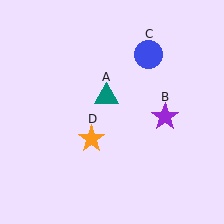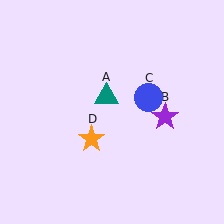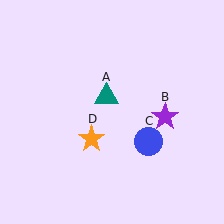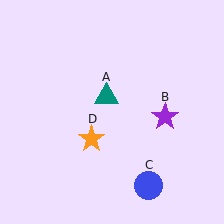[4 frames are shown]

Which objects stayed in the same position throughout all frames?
Teal triangle (object A) and purple star (object B) and orange star (object D) remained stationary.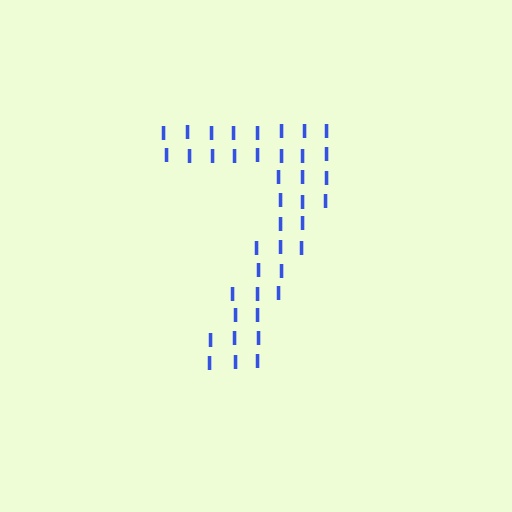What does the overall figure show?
The overall figure shows the digit 7.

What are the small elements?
The small elements are letter I's.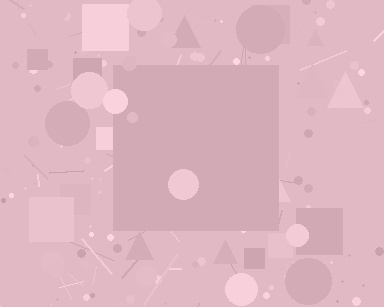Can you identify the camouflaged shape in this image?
The camouflaged shape is a square.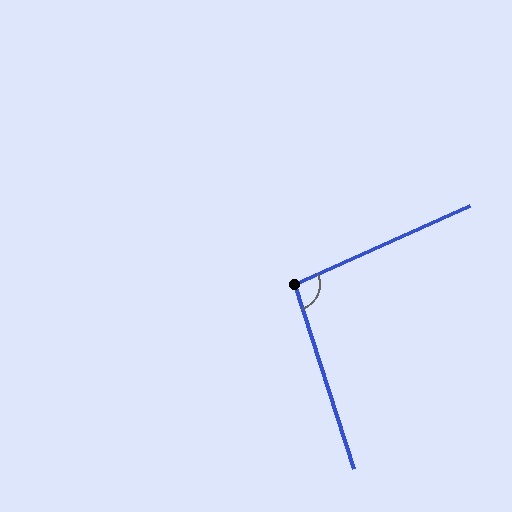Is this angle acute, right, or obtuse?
It is obtuse.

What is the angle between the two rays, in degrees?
Approximately 96 degrees.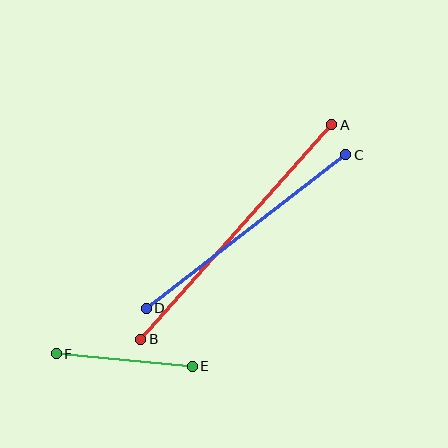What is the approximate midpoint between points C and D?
The midpoint is at approximately (246, 232) pixels.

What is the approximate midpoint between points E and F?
The midpoint is at approximately (124, 360) pixels.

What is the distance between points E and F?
The distance is approximately 136 pixels.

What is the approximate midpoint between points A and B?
The midpoint is at approximately (236, 232) pixels.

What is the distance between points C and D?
The distance is approximately 252 pixels.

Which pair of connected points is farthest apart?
Points A and B are farthest apart.